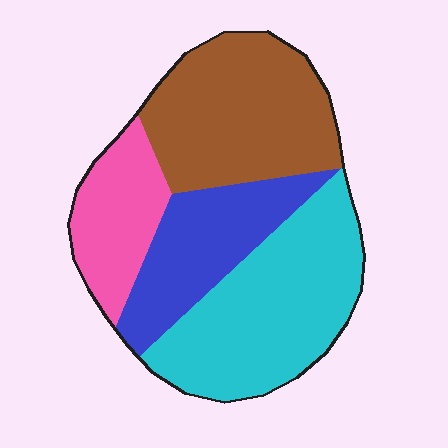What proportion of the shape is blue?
Blue takes up about one fifth (1/5) of the shape.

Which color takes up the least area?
Pink, at roughly 15%.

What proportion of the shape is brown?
Brown covers around 30% of the shape.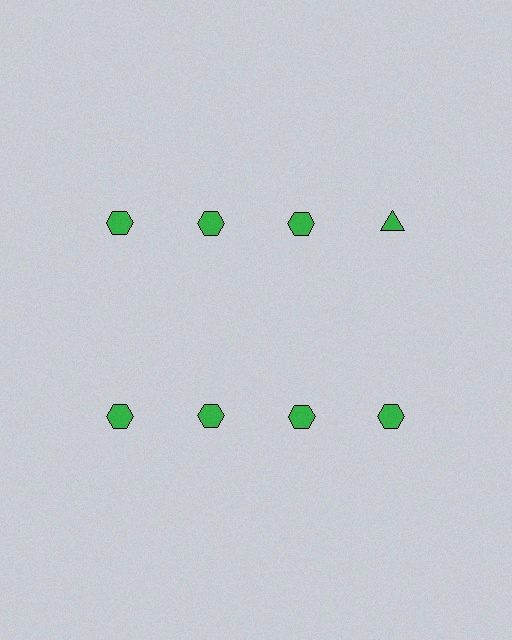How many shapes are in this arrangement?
There are 8 shapes arranged in a grid pattern.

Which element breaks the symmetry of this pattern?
The green triangle in the top row, second from right column breaks the symmetry. All other shapes are green hexagons.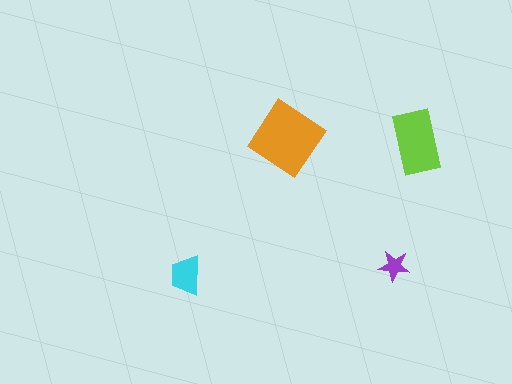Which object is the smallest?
The purple star.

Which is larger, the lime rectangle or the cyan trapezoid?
The lime rectangle.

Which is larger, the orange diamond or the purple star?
The orange diamond.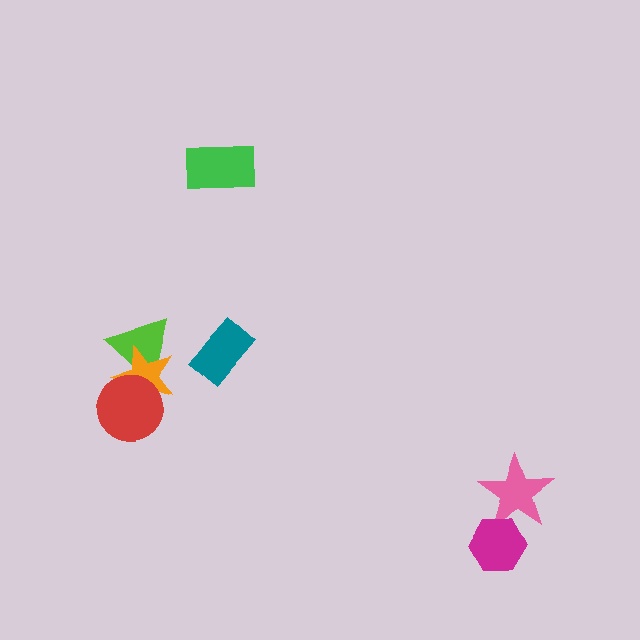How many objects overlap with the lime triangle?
2 objects overlap with the lime triangle.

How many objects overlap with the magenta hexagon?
1 object overlaps with the magenta hexagon.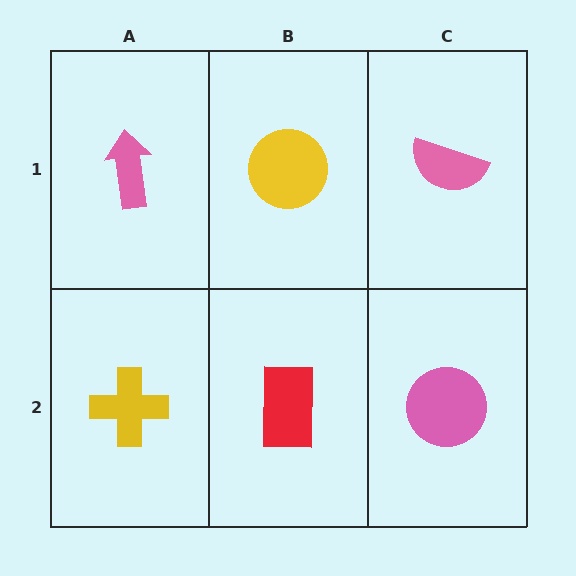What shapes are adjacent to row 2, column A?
A pink arrow (row 1, column A), a red rectangle (row 2, column B).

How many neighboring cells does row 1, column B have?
3.